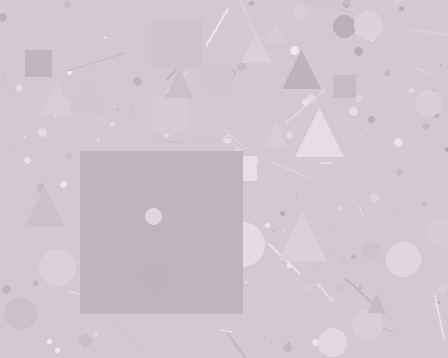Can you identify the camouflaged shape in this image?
The camouflaged shape is a square.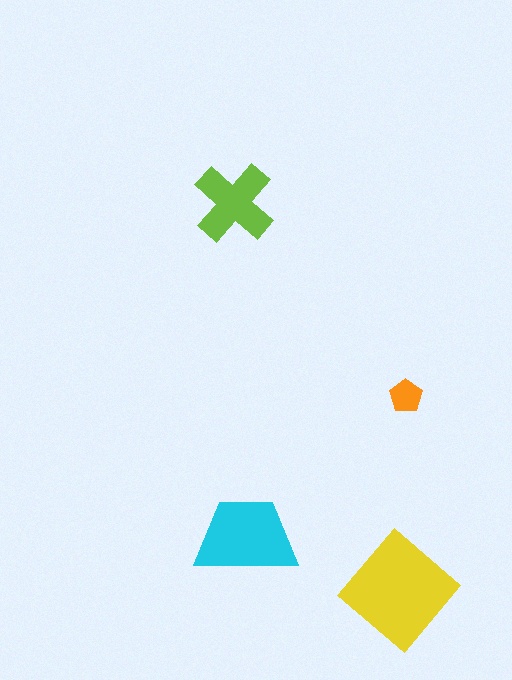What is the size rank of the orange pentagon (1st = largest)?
4th.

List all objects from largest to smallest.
The yellow diamond, the cyan trapezoid, the lime cross, the orange pentagon.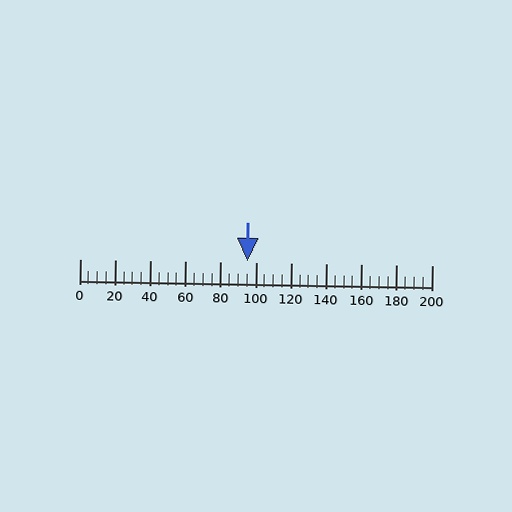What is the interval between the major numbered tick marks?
The major tick marks are spaced 20 units apart.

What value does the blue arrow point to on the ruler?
The blue arrow points to approximately 95.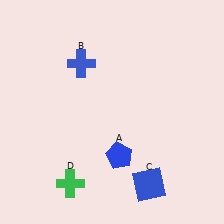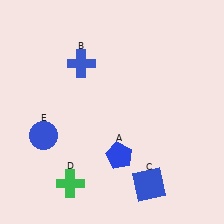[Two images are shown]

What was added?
A blue circle (E) was added in Image 2.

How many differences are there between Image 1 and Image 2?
There is 1 difference between the two images.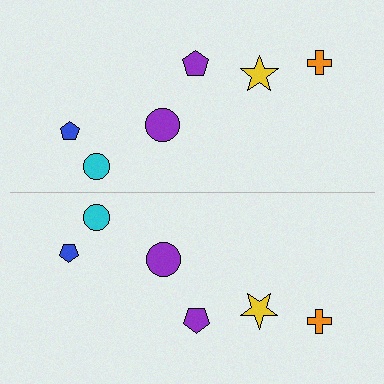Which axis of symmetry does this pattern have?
The pattern has a horizontal axis of symmetry running through the center of the image.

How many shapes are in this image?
There are 12 shapes in this image.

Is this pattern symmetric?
Yes, this pattern has bilateral (reflection) symmetry.